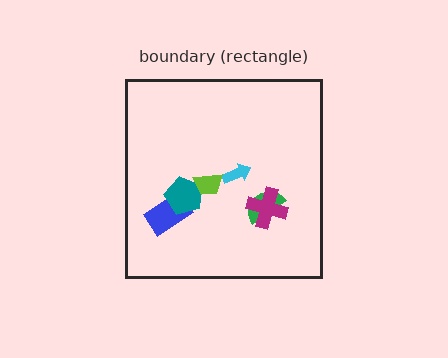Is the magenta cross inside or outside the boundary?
Inside.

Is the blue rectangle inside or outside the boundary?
Inside.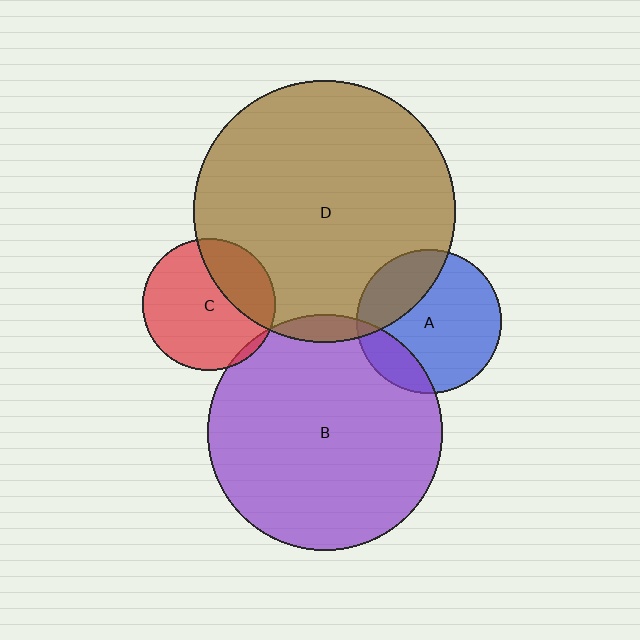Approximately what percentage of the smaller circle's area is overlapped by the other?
Approximately 30%.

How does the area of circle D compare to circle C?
Approximately 3.9 times.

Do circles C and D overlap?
Yes.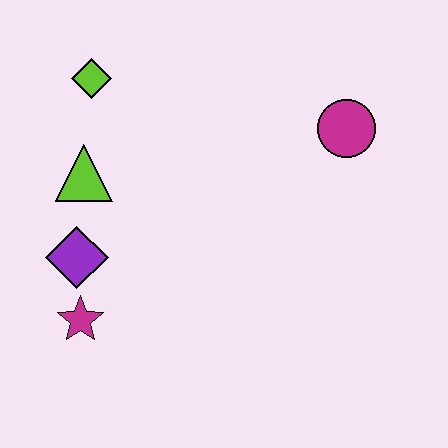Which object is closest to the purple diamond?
The magenta star is closest to the purple diamond.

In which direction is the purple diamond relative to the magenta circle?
The purple diamond is to the left of the magenta circle.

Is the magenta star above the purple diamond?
No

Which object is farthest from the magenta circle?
The magenta star is farthest from the magenta circle.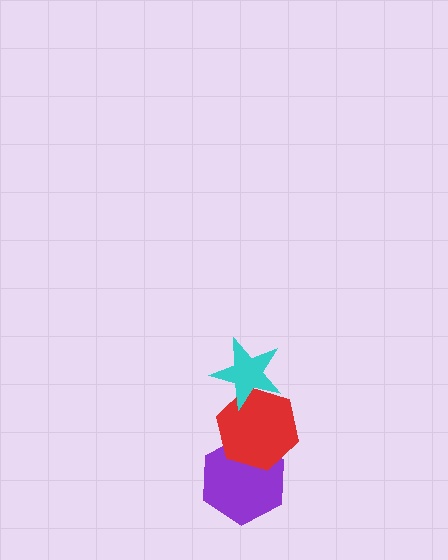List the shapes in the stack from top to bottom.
From top to bottom: the cyan star, the red hexagon, the purple hexagon.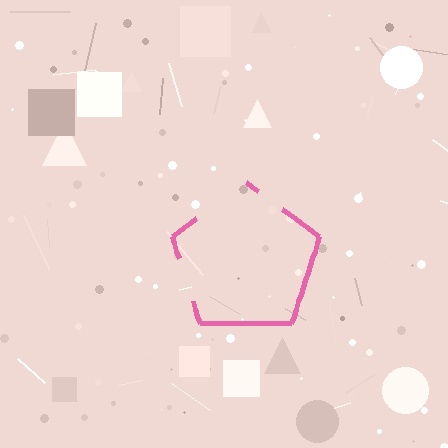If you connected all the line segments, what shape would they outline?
They would outline a pentagon.